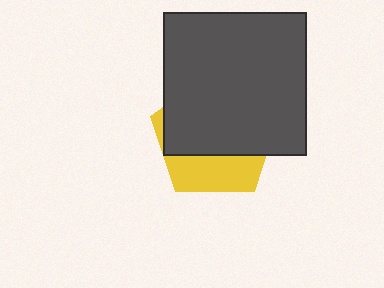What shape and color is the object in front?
The object in front is a dark gray square.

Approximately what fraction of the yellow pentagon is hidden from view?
Roughly 67% of the yellow pentagon is hidden behind the dark gray square.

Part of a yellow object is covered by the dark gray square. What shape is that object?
It is a pentagon.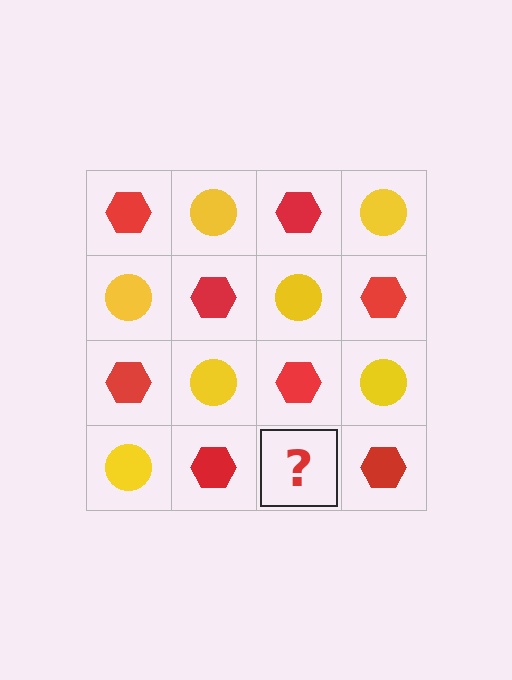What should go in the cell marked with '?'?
The missing cell should contain a yellow circle.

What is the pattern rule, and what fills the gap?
The rule is that it alternates red hexagon and yellow circle in a checkerboard pattern. The gap should be filled with a yellow circle.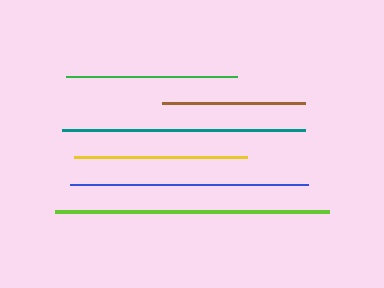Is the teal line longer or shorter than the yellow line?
The teal line is longer than the yellow line.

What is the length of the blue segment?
The blue segment is approximately 238 pixels long.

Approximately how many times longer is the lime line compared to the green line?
The lime line is approximately 1.6 times the length of the green line.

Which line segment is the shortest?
The brown line is the shortest at approximately 142 pixels.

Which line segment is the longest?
The lime line is the longest at approximately 273 pixels.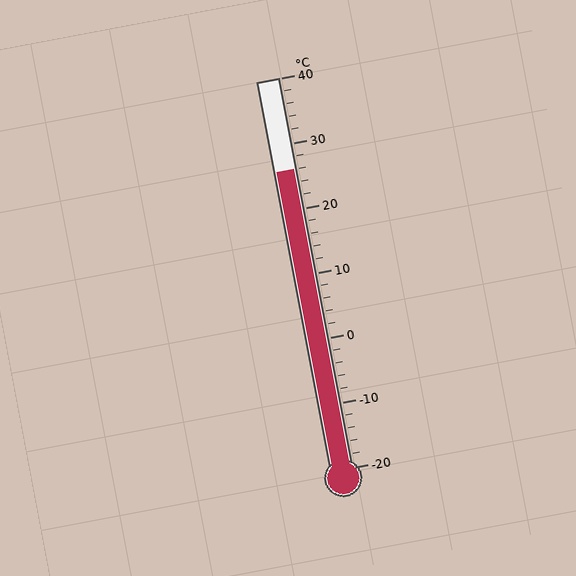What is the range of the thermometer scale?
The thermometer scale ranges from -20°C to 40°C.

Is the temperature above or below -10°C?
The temperature is above -10°C.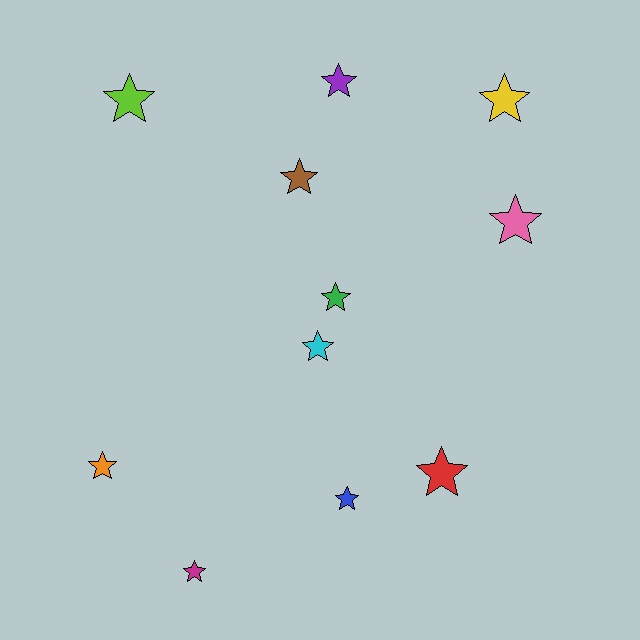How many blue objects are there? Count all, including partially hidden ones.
There is 1 blue object.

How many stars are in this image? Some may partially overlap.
There are 11 stars.